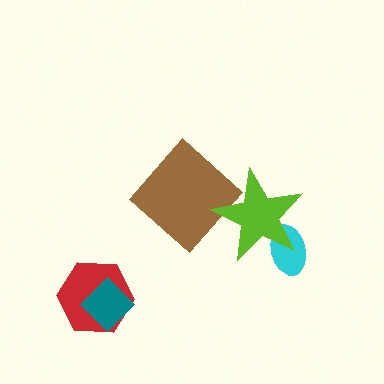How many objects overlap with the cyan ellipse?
1 object overlaps with the cyan ellipse.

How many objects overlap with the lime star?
2 objects overlap with the lime star.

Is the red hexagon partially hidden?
Yes, it is partially covered by another shape.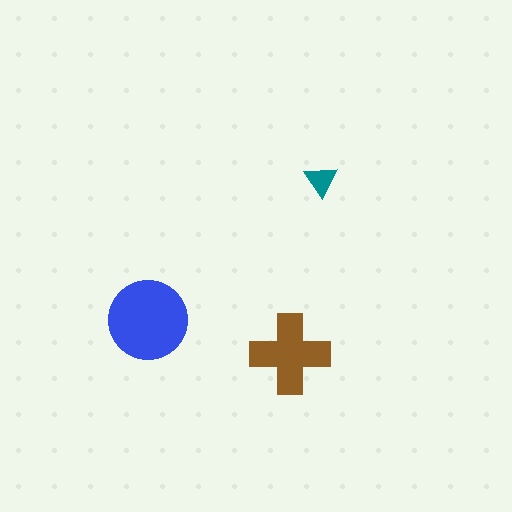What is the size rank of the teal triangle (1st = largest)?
3rd.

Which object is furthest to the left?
The blue circle is leftmost.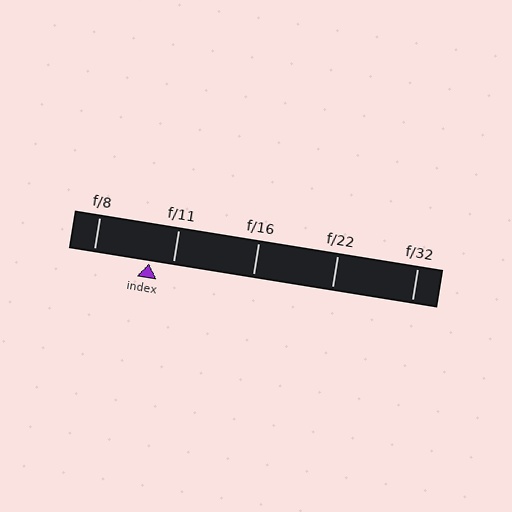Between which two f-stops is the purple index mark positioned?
The index mark is between f/8 and f/11.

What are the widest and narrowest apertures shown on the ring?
The widest aperture shown is f/8 and the narrowest is f/32.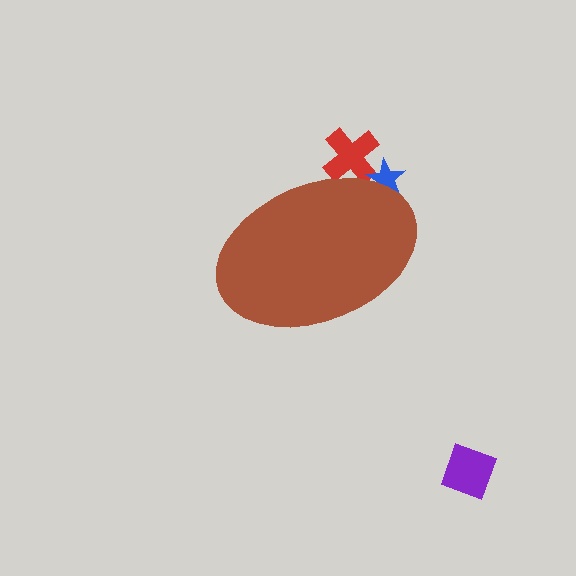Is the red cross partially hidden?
Yes, the red cross is partially hidden behind the brown ellipse.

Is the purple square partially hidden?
No, the purple square is fully visible.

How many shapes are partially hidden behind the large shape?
2 shapes are partially hidden.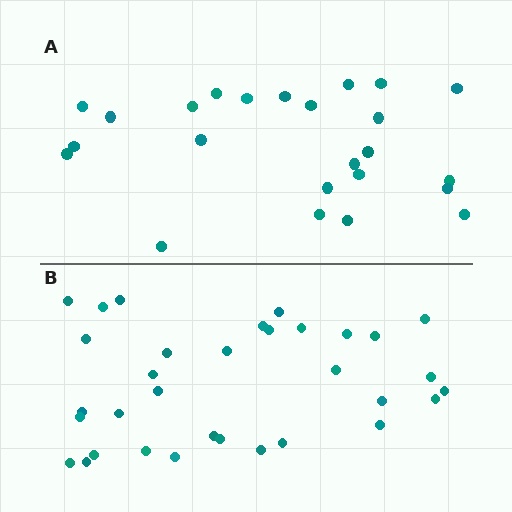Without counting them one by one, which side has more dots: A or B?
Region B (the bottom region) has more dots.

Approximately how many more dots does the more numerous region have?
Region B has roughly 8 or so more dots than region A.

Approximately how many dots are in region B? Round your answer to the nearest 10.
About 30 dots. (The exact count is 33, which rounds to 30.)